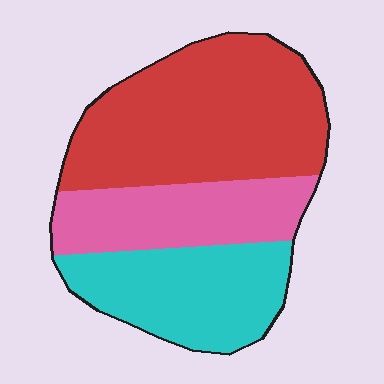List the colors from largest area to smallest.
From largest to smallest: red, cyan, pink.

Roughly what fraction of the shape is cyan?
Cyan covers 28% of the shape.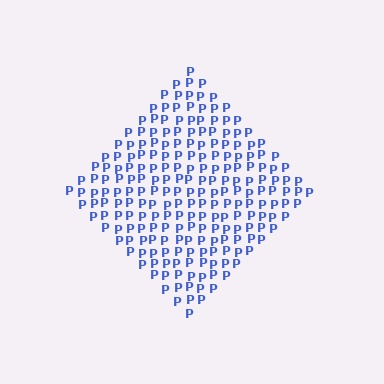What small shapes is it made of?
It is made of small letter P's.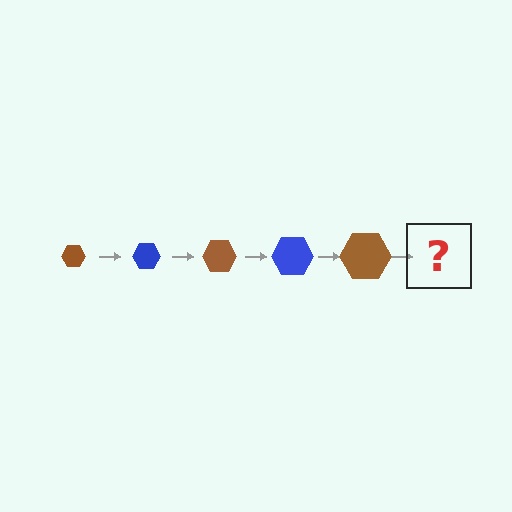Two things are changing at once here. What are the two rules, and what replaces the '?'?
The two rules are that the hexagon grows larger each step and the color cycles through brown and blue. The '?' should be a blue hexagon, larger than the previous one.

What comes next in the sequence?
The next element should be a blue hexagon, larger than the previous one.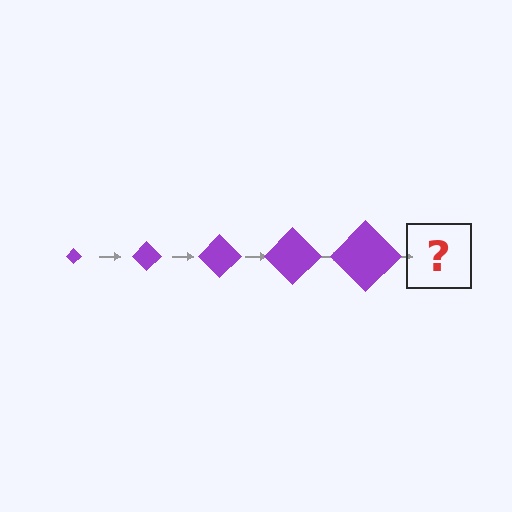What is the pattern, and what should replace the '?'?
The pattern is that the diamond gets progressively larger each step. The '?' should be a purple diamond, larger than the previous one.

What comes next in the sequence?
The next element should be a purple diamond, larger than the previous one.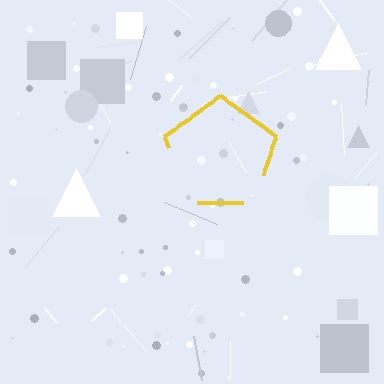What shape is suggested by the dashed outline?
The dashed outline suggests a pentagon.